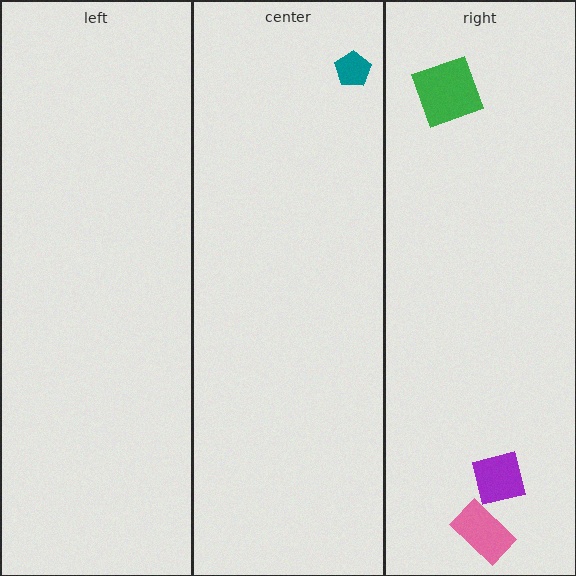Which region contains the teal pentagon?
The center region.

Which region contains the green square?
The right region.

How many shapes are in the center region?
1.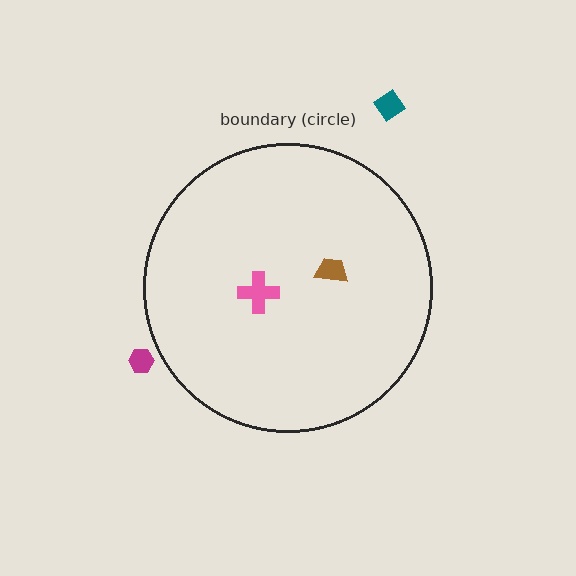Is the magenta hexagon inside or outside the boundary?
Outside.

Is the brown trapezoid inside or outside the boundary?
Inside.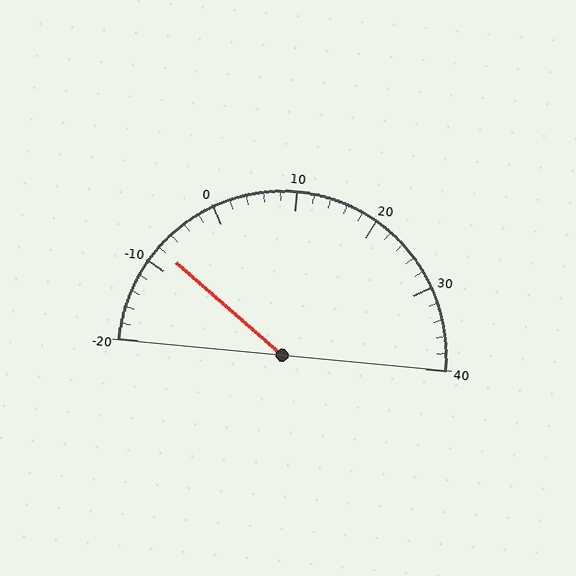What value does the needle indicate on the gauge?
The needle indicates approximately -8.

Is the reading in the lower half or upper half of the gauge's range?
The reading is in the lower half of the range (-20 to 40).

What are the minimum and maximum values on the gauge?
The gauge ranges from -20 to 40.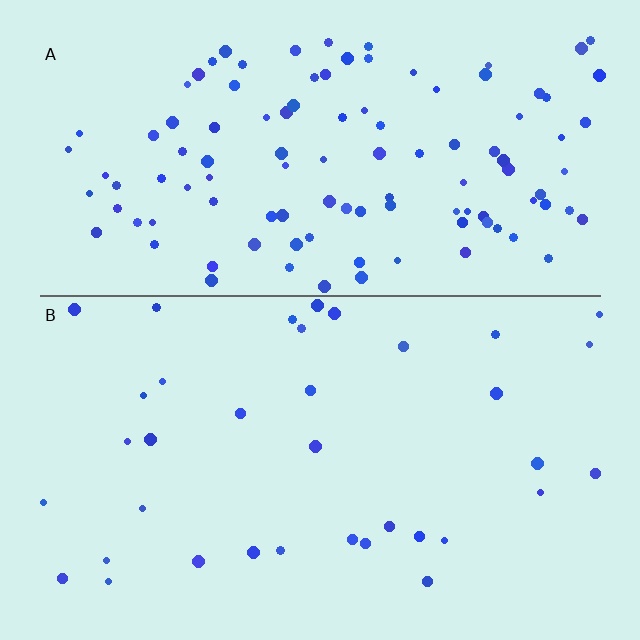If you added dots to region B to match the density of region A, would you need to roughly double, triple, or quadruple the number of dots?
Approximately triple.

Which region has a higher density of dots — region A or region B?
A (the top).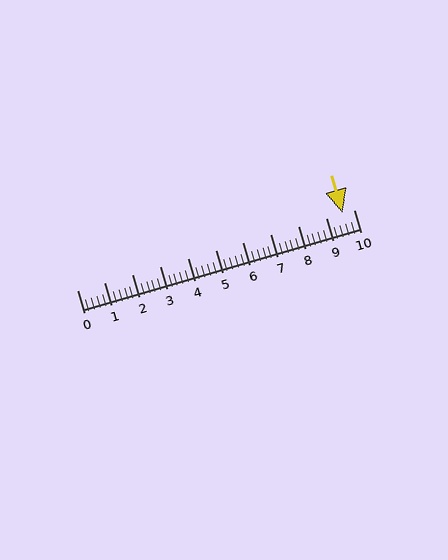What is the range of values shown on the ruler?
The ruler shows values from 0 to 10.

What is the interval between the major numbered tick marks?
The major tick marks are spaced 1 units apart.